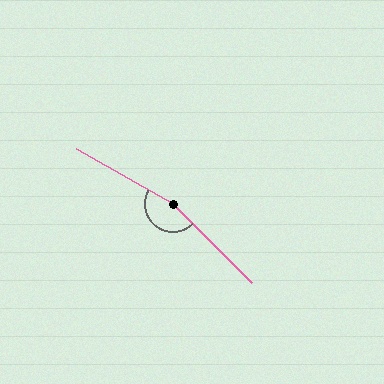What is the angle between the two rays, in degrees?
Approximately 165 degrees.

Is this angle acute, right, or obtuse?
It is obtuse.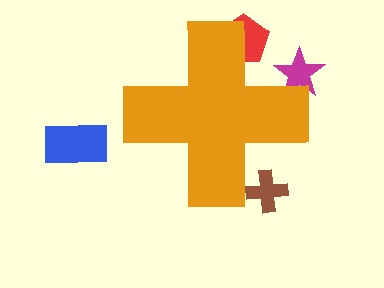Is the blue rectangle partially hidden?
No, the blue rectangle is fully visible.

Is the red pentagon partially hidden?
Yes, the red pentagon is partially hidden behind the orange cross.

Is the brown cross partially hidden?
Yes, the brown cross is partially hidden behind the orange cross.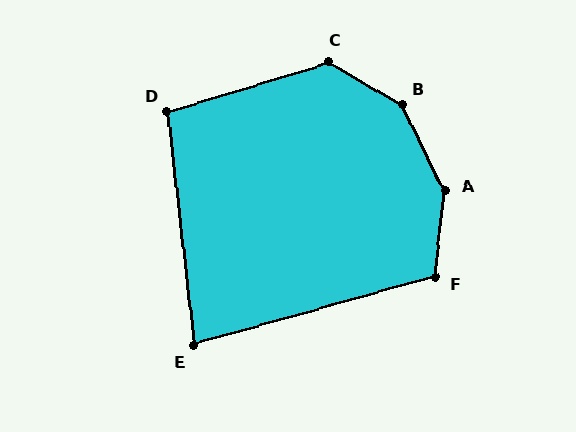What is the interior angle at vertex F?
Approximately 112 degrees (obtuse).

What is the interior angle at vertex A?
Approximately 147 degrees (obtuse).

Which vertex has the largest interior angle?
B, at approximately 147 degrees.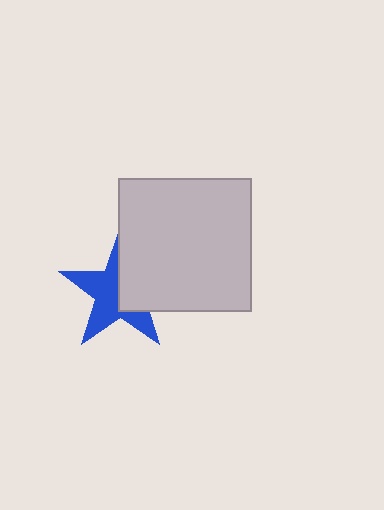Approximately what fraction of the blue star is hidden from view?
Roughly 43% of the blue star is hidden behind the light gray square.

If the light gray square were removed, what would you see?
You would see the complete blue star.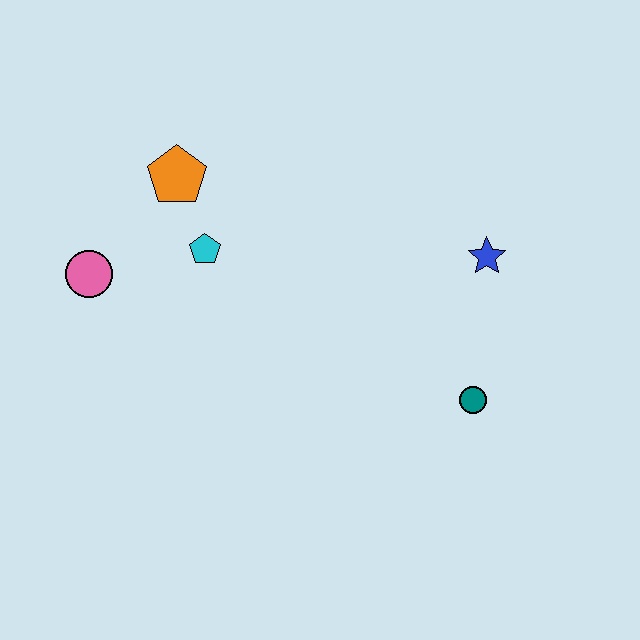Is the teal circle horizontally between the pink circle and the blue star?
Yes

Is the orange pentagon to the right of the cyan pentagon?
No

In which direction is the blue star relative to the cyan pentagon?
The blue star is to the right of the cyan pentagon.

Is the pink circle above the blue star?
No